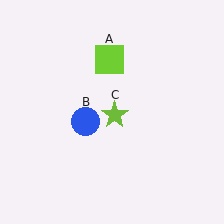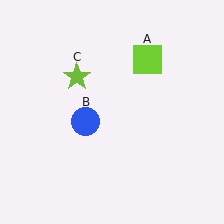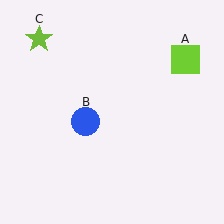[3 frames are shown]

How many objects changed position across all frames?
2 objects changed position: lime square (object A), lime star (object C).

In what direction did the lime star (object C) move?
The lime star (object C) moved up and to the left.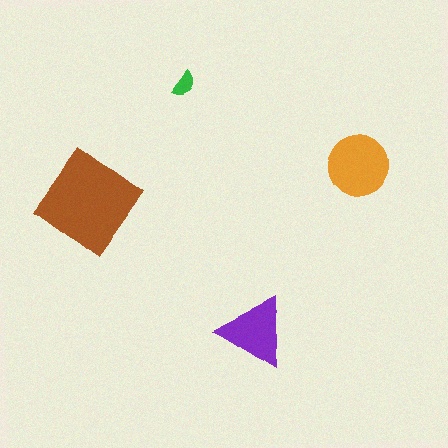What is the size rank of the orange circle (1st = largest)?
2nd.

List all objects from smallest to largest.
The green semicircle, the purple triangle, the orange circle, the brown diamond.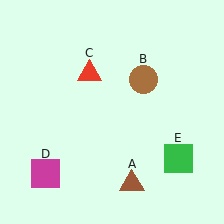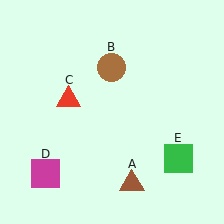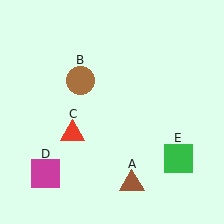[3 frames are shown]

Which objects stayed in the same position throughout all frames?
Brown triangle (object A) and magenta square (object D) and green square (object E) remained stationary.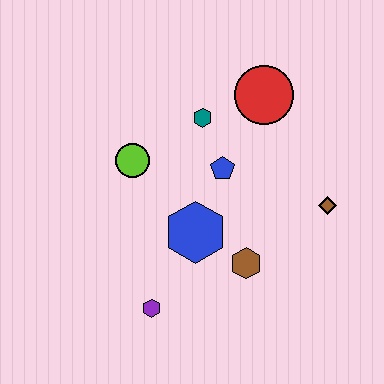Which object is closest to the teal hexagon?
The blue pentagon is closest to the teal hexagon.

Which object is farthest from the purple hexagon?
The red circle is farthest from the purple hexagon.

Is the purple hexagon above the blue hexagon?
No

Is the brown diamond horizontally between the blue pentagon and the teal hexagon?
No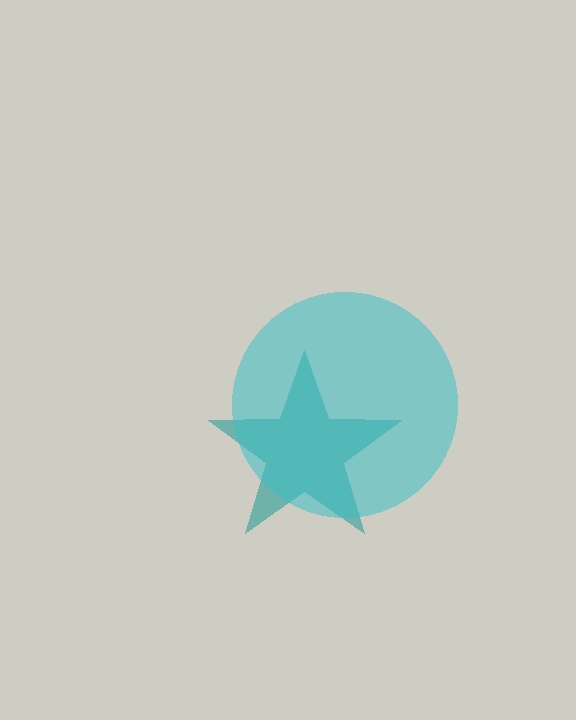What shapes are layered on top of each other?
The layered shapes are: a teal star, a cyan circle.